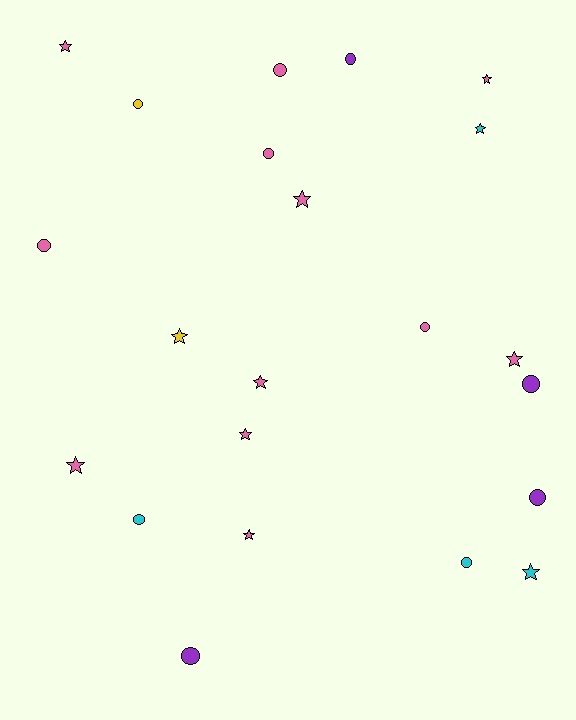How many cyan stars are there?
There are 2 cyan stars.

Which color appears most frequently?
Pink, with 12 objects.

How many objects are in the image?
There are 22 objects.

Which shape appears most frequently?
Circle, with 11 objects.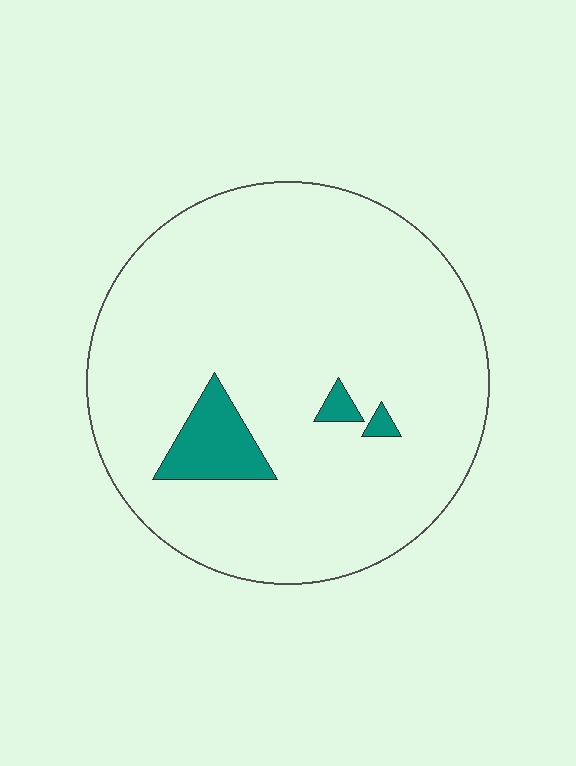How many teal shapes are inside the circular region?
3.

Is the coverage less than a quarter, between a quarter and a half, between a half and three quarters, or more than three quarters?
Less than a quarter.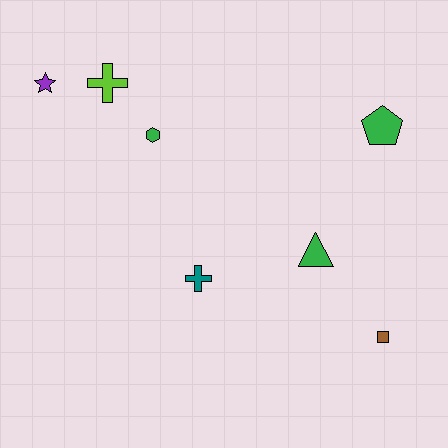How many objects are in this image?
There are 7 objects.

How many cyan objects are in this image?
There are no cyan objects.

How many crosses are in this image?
There are 2 crosses.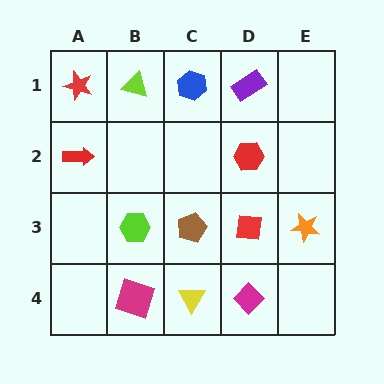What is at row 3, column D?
A red square.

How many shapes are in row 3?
4 shapes.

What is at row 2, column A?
A red arrow.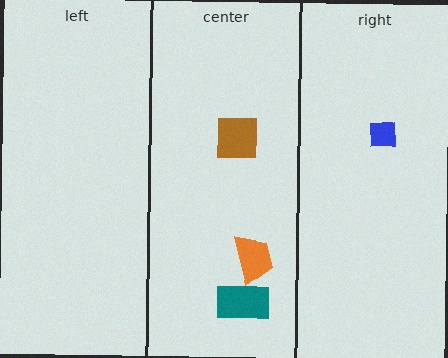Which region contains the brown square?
The center region.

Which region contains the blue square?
The right region.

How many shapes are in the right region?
1.